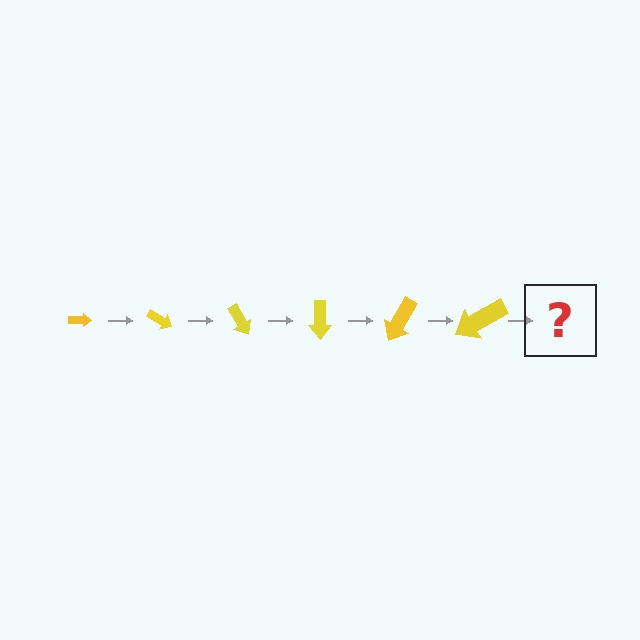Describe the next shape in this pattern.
It should be an arrow, larger than the previous one and rotated 180 degrees from the start.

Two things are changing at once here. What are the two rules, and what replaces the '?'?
The two rules are that the arrow grows larger each step and it rotates 30 degrees each step. The '?' should be an arrow, larger than the previous one and rotated 180 degrees from the start.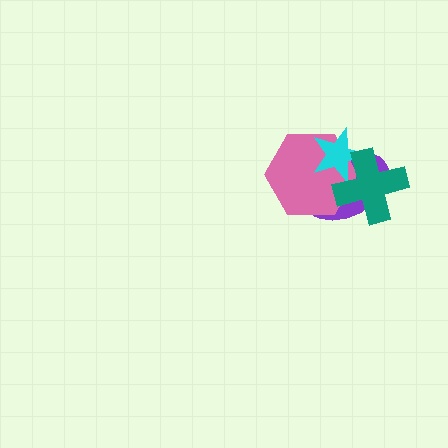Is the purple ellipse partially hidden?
Yes, it is partially covered by another shape.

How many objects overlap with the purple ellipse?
3 objects overlap with the purple ellipse.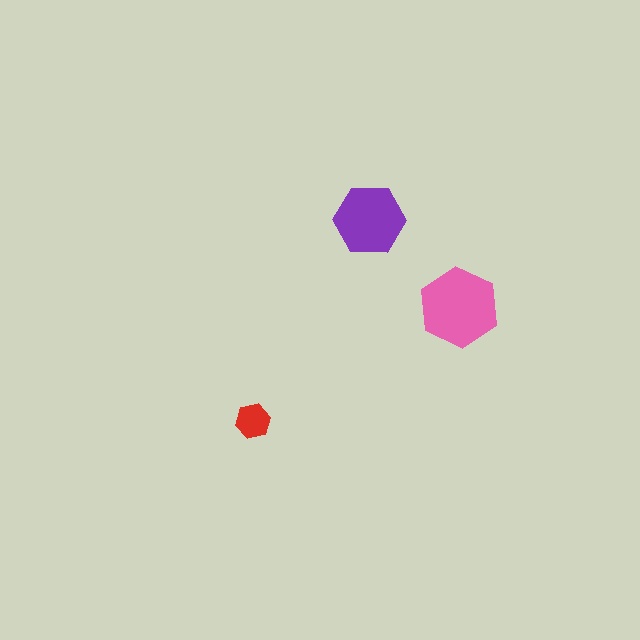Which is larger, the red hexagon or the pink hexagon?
The pink one.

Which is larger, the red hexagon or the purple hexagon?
The purple one.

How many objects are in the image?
There are 3 objects in the image.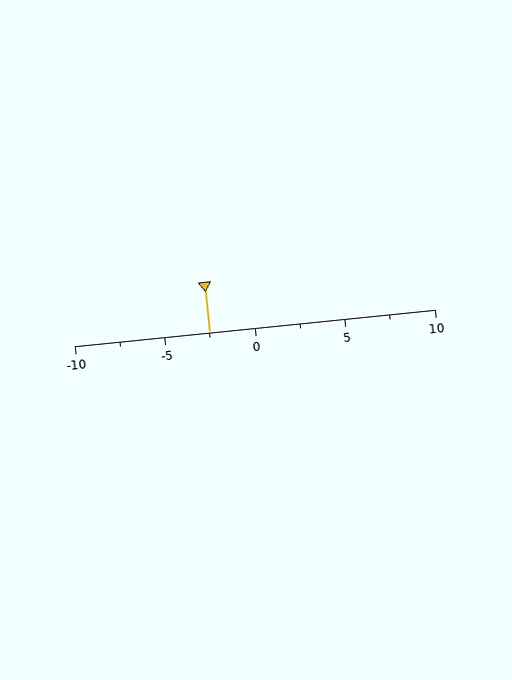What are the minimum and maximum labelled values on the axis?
The axis runs from -10 to 10.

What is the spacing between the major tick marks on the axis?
The major ticks are spaced 5 apart.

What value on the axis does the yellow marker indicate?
The marker indicates approximately -2.5.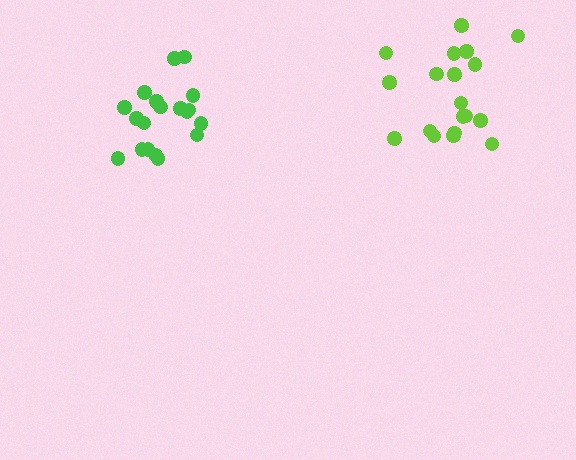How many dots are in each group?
Group 1: 19 dots, Group 2: 19 dots (38 total).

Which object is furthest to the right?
The lime cluster is rightmost.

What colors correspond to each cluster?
The clusters are colored: green, lime.